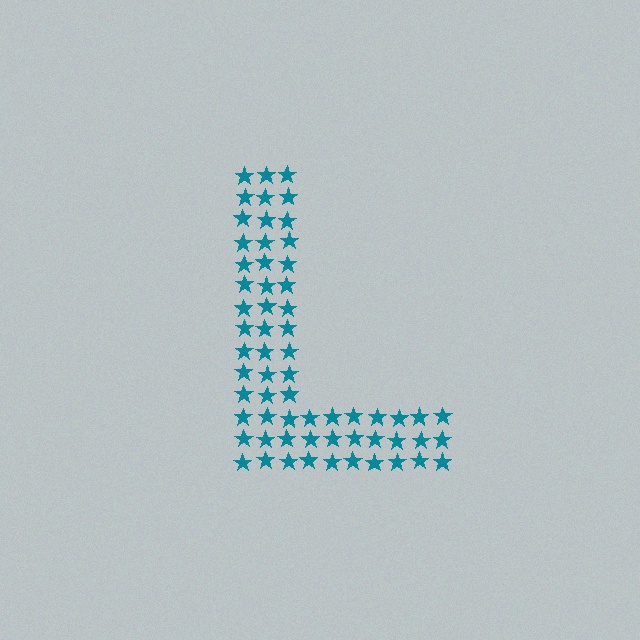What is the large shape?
The large shape is the letter L.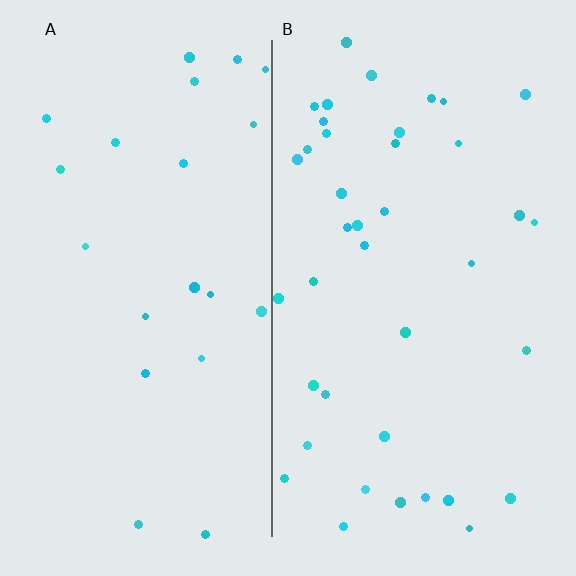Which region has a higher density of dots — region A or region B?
B (the right).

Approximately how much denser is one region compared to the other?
Approximately 1.8× — region B over region A.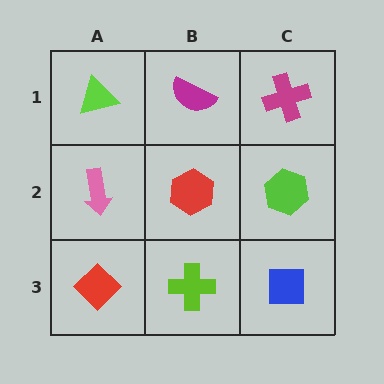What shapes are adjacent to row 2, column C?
A magenta cross (row 1, column C), a blue square (row 3, column C), a red hexagon (row 2, column B).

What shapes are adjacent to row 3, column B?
A red hexagon (row 2, column B), a red diamond (row 3, column A), a blue square (row 3, column C).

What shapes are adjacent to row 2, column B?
A magenta semicircle (row 1, column B), a lime cross (row 3, column B), a pink arrow (row 2, column A), a lime hexagon (row 2, column C).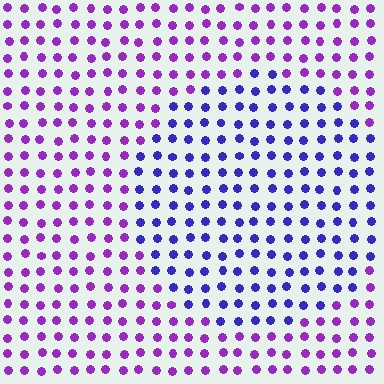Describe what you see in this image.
The image is filled with small purple elements in a uniform arrangement. A circle-shaped region is visible where the elements are tinted to a slightly different hue, forming a subtle color boundary.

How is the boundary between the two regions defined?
The boundary is defined purely by a slight shift in hue (about 40 degrees). Spacing, size, and orientation are identical on both sides.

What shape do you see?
I see a circle.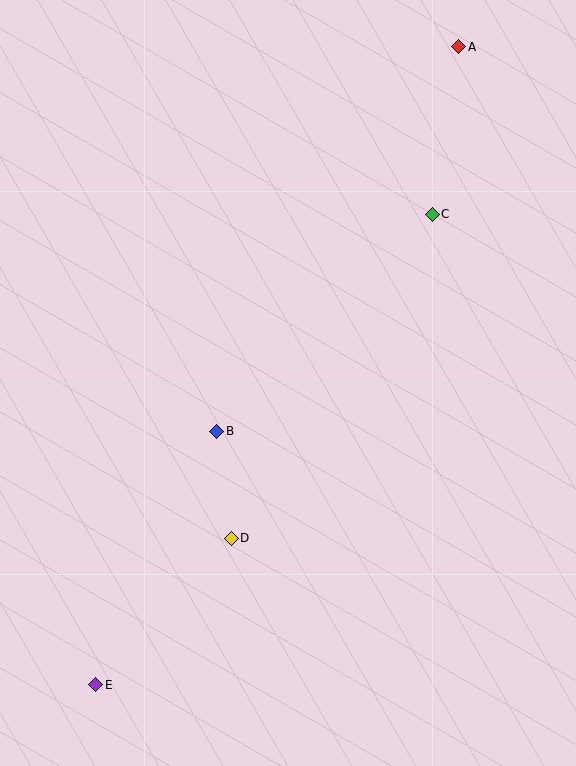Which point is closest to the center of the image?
Point B at (217, 431) is closest to the center.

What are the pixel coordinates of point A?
Point A is at (459, 47).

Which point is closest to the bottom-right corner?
Point D is closest to the bottom-right corner.